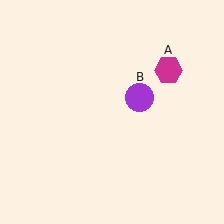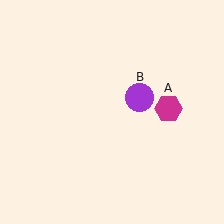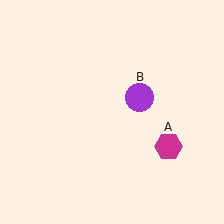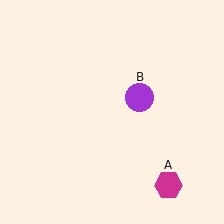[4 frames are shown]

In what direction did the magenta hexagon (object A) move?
The magenta hexagon (object A) moved down.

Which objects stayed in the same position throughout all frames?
Purple circle (object B) remained stationary.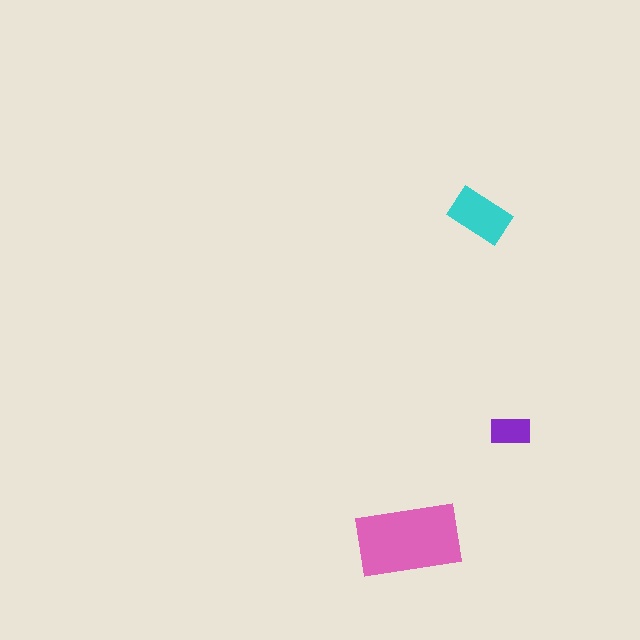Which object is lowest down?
The pink rectangle is bottommost.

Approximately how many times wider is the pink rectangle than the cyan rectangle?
About 1.5 times wider.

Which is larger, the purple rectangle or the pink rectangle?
The pink one.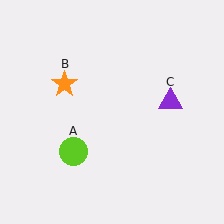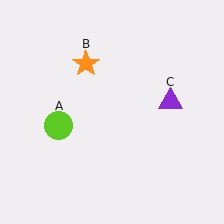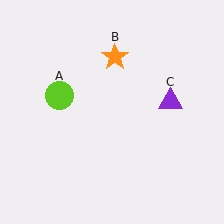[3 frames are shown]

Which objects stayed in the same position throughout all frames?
Purple triangle (object C) remained stationary.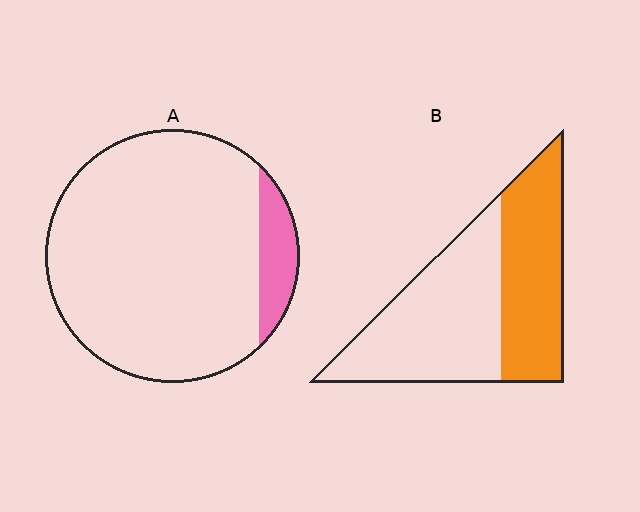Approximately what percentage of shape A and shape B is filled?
A is approximately 10% and B is approximately 45%.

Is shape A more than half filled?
No.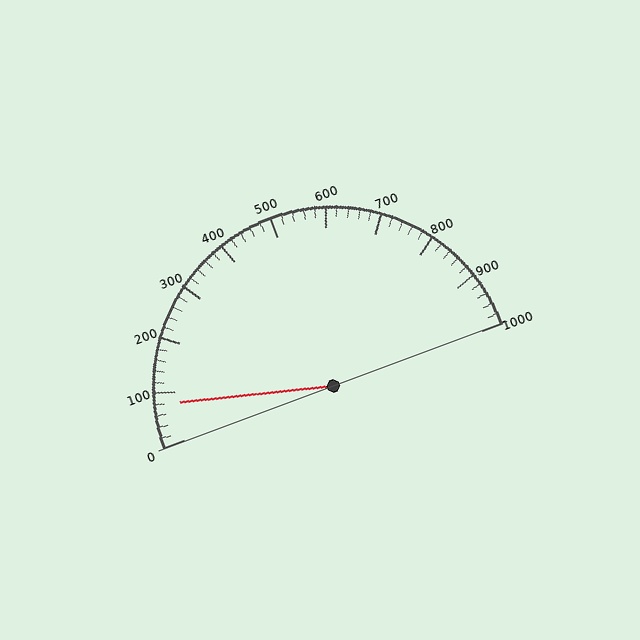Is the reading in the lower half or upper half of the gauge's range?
The reading is in the lower half of the range (0 to 1000).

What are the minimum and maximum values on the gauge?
The gauge ranges from 0 to 1000.